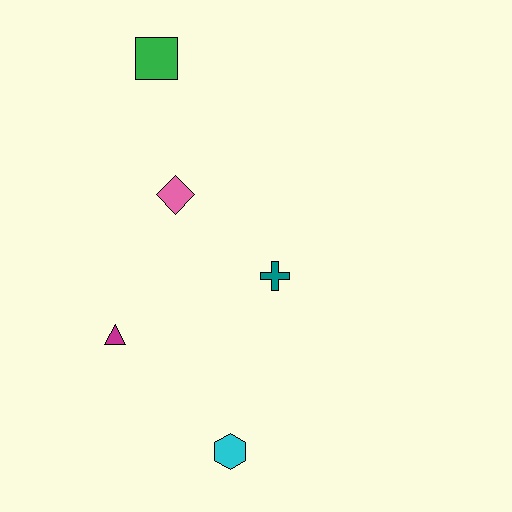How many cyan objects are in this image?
There is 1 cyan object.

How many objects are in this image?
There are 5 objects.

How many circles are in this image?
There are no circles.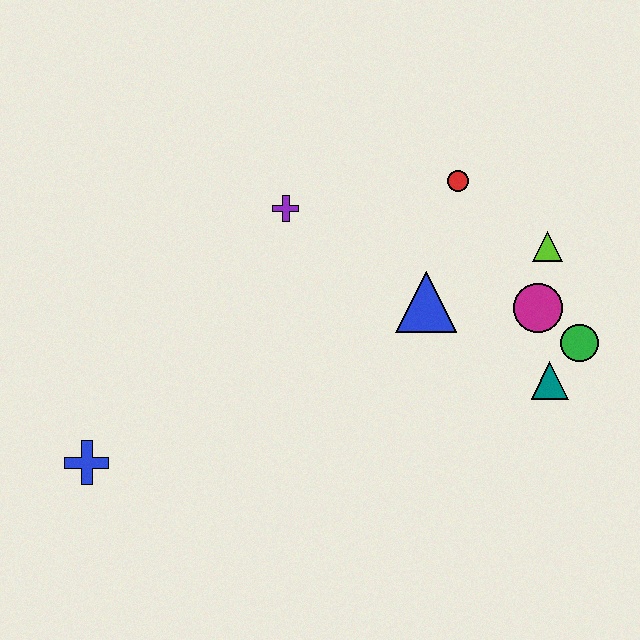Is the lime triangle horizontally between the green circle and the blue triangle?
Yes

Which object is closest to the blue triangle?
The magenta circle is closest to the blue triangle.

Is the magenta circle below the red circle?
Yes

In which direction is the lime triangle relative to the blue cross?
The lime triangle is to the right of the blue cross.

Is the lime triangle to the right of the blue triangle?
Yes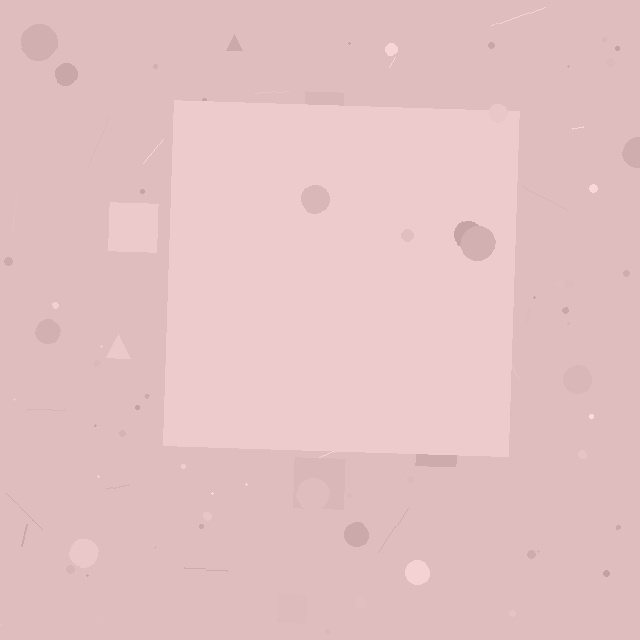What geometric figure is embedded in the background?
A square is embedded in the background.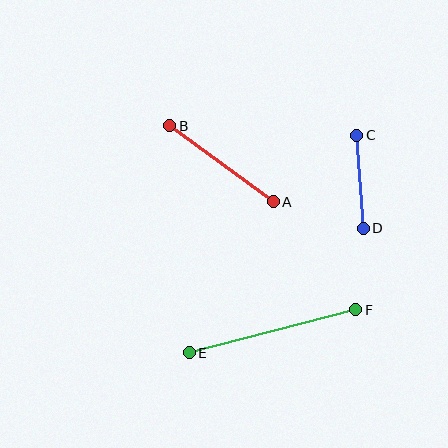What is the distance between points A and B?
The distance is approximately 128 pixels.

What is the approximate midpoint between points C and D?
The midpoint is at approximately (360, 182) pixels.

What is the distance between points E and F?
The distance is approximately 172 pixels.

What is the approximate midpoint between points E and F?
The midpoint is at approximately (273, 331) pixels.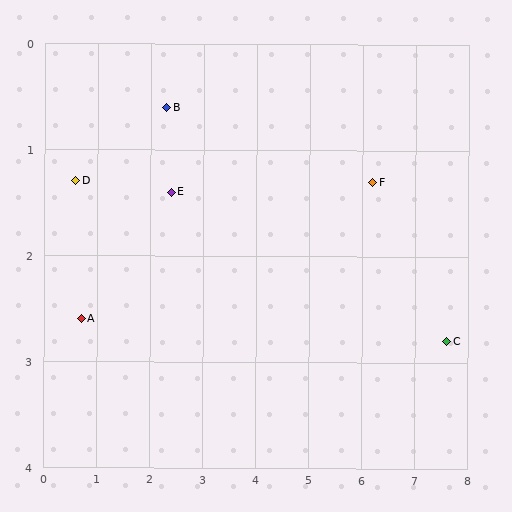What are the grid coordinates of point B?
Point B is at approximately (2.3, 0.6).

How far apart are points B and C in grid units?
Points B and C are about 5.7 grid units apart.